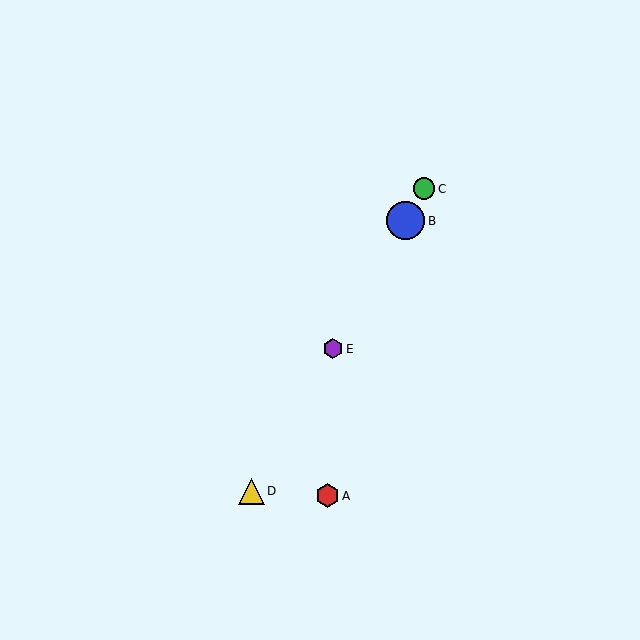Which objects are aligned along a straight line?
Objects B, C, D, E are aligned along a straight line.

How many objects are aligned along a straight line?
4 objects (B, C, D, E) are aligned along a straight line.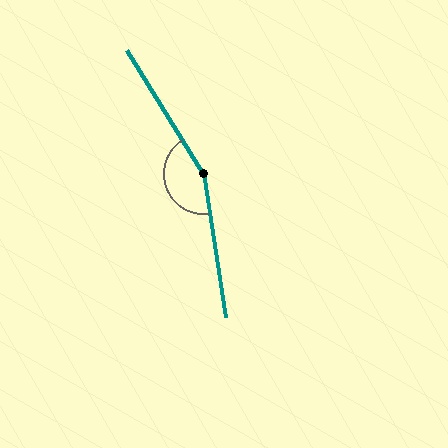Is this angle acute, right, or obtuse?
It is obtuse.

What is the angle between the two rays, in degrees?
Approximately 157 degrees.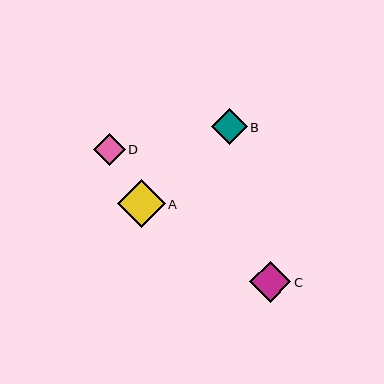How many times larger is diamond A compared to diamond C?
Diamond A is approximately 1.2 times the size of diamond C.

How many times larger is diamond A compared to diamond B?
Diamond A is approximately 1.3 times the size of diamond B.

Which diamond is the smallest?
Diamond D is the smallest with a size of approximately 32 pixels.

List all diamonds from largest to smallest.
From largest to smallest: A, C, B, D.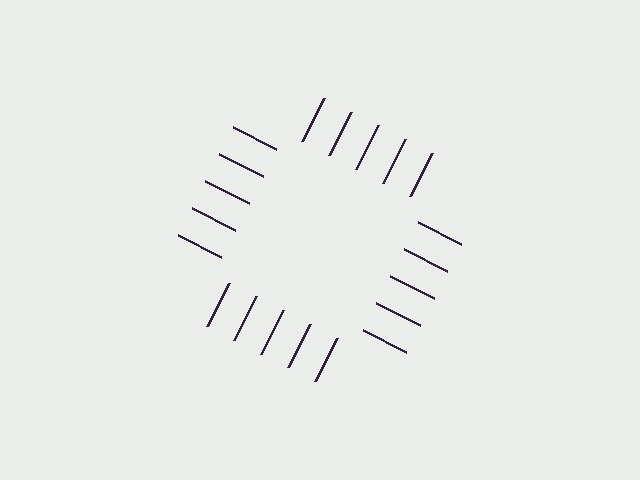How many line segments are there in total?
20 — 5 along each of the 4 edges.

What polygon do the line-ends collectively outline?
An illusory square — the line segments terminate on its edges but no continuous stroke is drawn.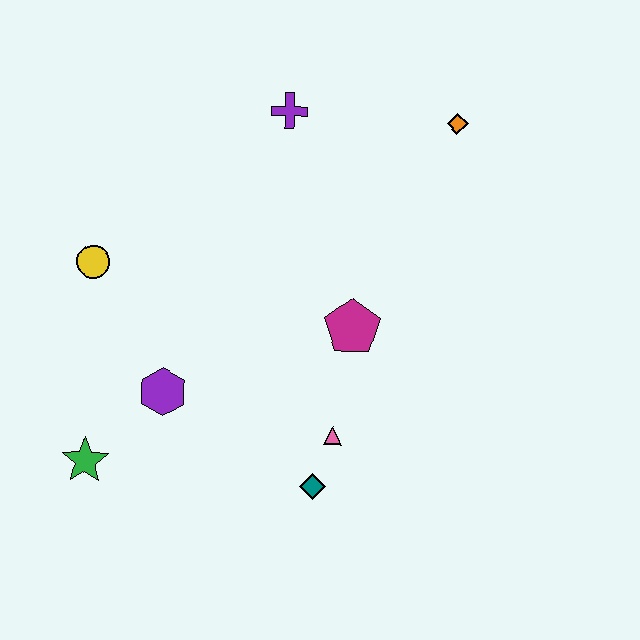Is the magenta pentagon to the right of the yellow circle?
Yes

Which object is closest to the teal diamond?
The pink triangle is closest to the teal diamond.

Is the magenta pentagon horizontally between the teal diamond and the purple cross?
No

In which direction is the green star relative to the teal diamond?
The green star is to the left of the teal diamond.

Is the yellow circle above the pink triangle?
Yes